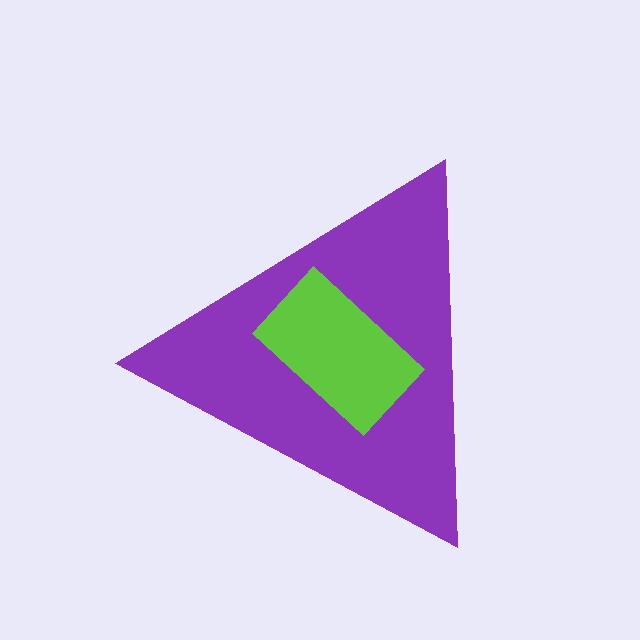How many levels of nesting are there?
2.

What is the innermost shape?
The lime rectangle.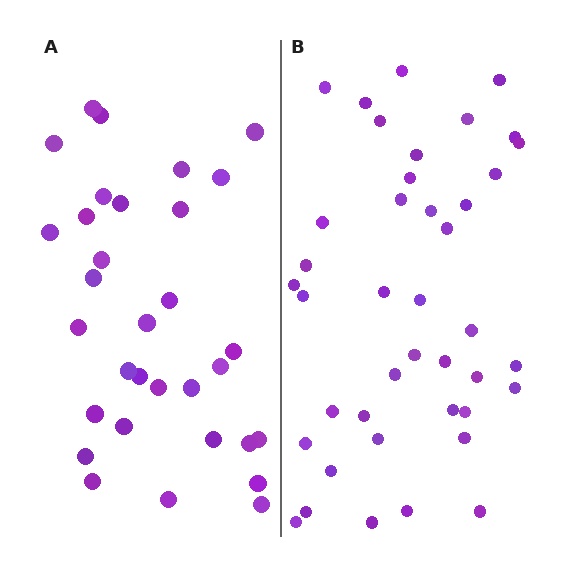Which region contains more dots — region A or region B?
Region B (the right region) has more dots.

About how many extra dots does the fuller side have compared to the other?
Region B has roughly 8 or so more dots than region A.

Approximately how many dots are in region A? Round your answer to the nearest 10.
About 30 dots. (The exact count is 32, which rounds to 30.)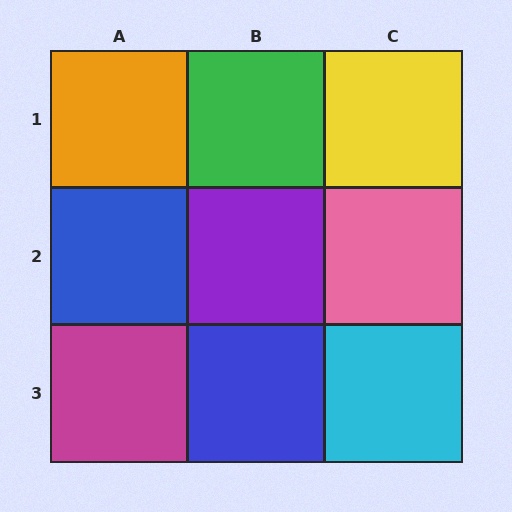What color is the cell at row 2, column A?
Blue.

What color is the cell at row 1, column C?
Yellow.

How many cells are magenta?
1 cell is magenta.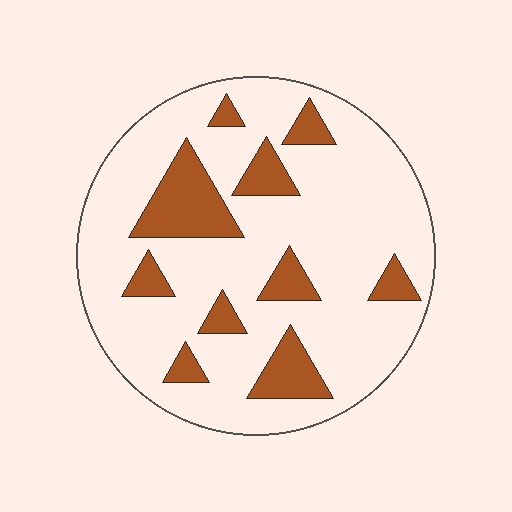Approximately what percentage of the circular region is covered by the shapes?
Approximately 20%.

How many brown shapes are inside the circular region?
10.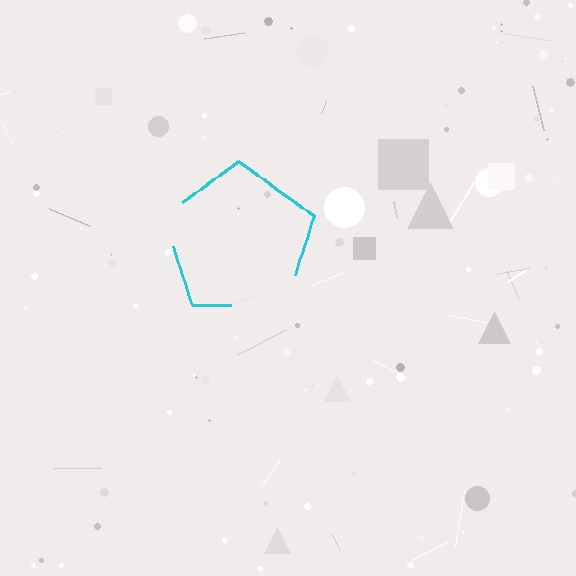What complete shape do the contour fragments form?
The contour fragments form a pentagon.